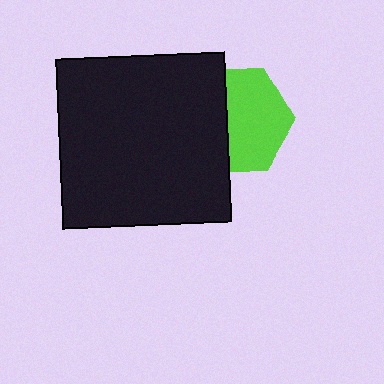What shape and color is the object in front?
The object in front is a black square.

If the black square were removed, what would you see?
You would see the complete lime hexagon.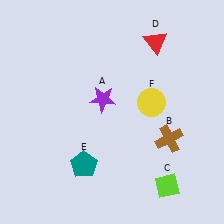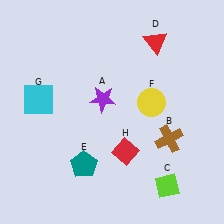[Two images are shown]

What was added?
A cyan square (G), a red diamond (H) were added in Image 2.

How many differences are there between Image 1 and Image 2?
There are 2 differences between the two images.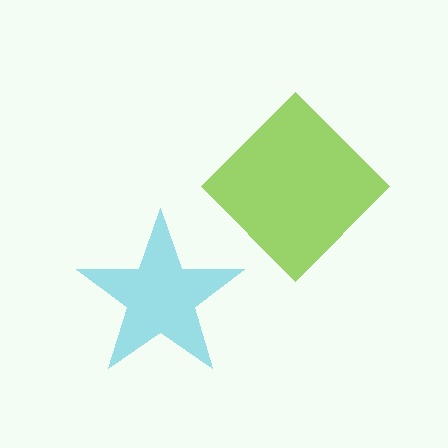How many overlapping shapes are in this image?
There are 2 overlapping shapes in the image.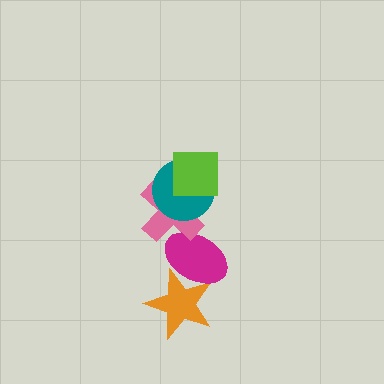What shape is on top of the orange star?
The magenta ellipse is on top of the orange star.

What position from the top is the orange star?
The orange star is 5th from the top.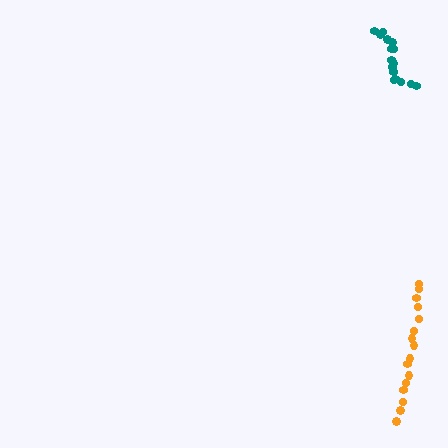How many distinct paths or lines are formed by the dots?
There are 2 distinct paths.